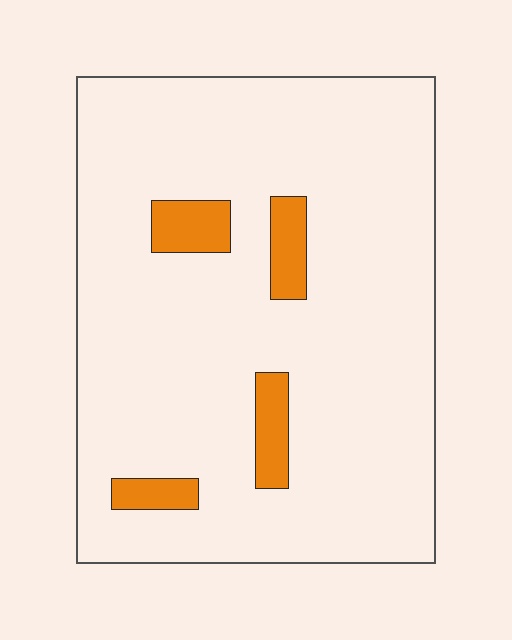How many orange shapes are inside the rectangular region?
4.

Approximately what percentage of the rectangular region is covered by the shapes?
Approximately 10%.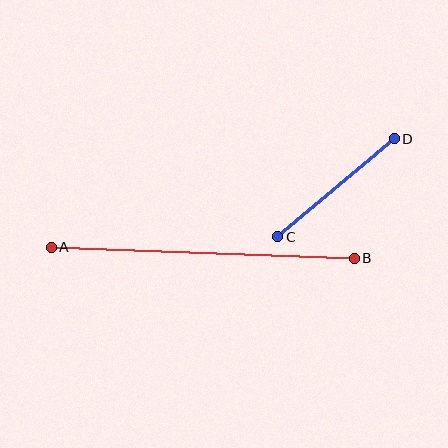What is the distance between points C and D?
The distance is approximately 152 pixels.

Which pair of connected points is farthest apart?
Points A and B are farthest apart.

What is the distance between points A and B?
The distance is approximately 303 pixels.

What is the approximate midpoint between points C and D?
The midpoint is at approximately (336, 188) pixels.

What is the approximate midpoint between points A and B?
The midpoint is at approximately (203, 253) pixels.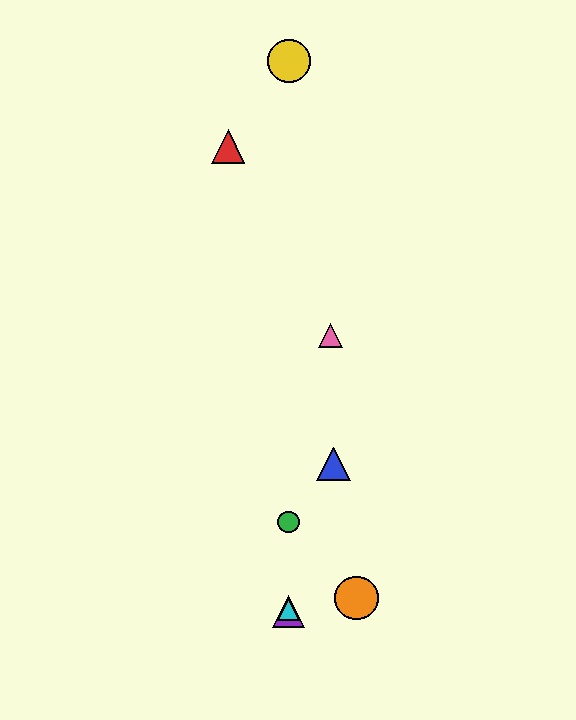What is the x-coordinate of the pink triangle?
The pink triangle is at x≈330.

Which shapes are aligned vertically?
The green circle, the yellow circle, the purple triangle, the cyan triangle are aligned vertically.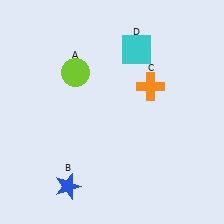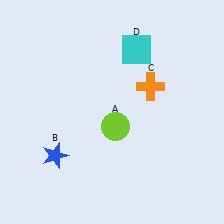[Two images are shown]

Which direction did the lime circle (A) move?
The lime circle (A) moved down.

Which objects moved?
The objects that moved are: the lime circle (A), the blue star (B).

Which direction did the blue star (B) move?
The blue star (B) moved up.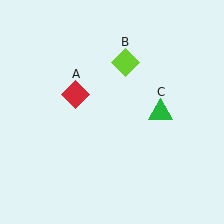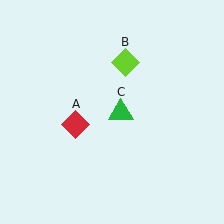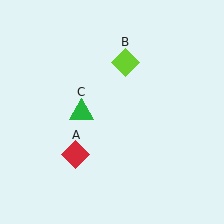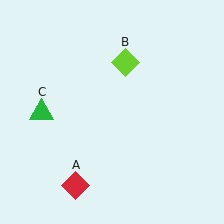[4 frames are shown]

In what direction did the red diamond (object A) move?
The red diamond (object A) moved down.